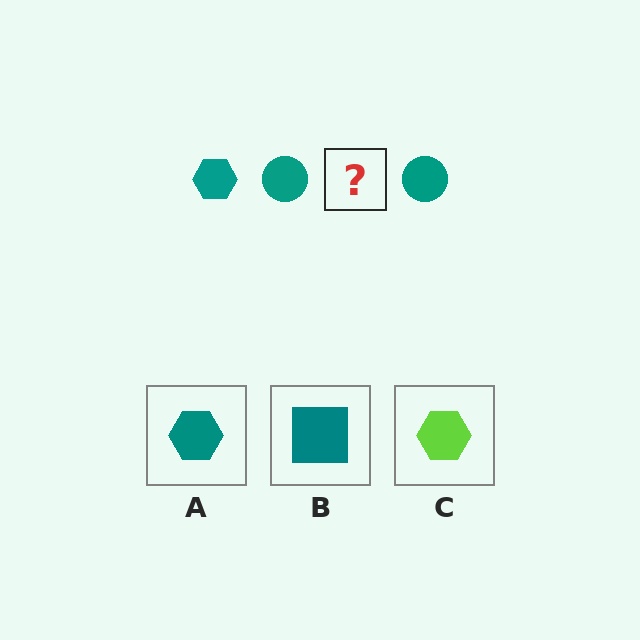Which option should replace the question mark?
Option A.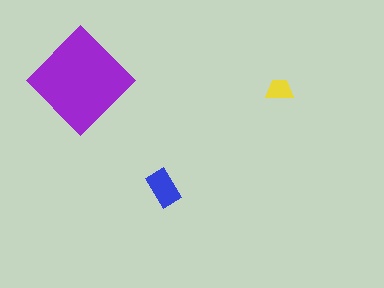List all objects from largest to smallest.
The purple diamond, the blue rectangle, the yellow trapezoid.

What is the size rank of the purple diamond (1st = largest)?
1st.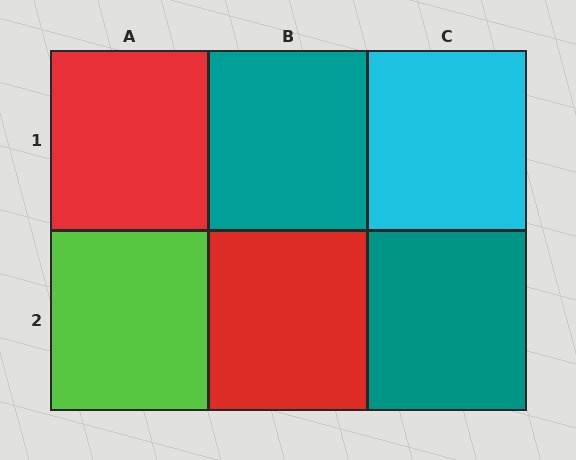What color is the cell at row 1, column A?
Red.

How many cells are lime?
1 cell is lime.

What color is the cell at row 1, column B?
Teal.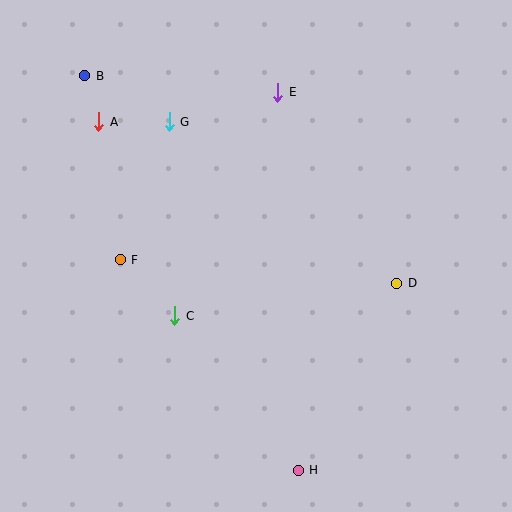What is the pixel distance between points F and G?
The distance between F and G is 146 pixels.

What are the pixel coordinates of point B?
Point B is at (85, 76).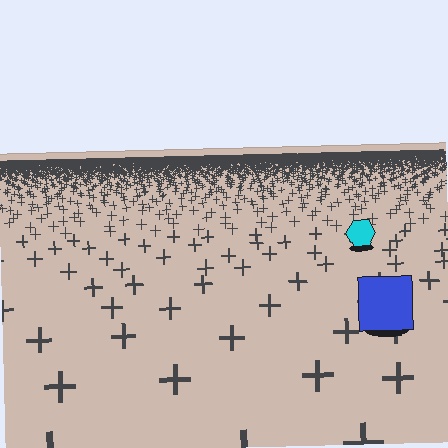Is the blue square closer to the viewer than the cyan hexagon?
Yes. The blue square is closer — you can tell from the texture gradient: the ground texture is coarser near it.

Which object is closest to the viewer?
The blue square is closest. The texture marks near it are larger and more spread out.